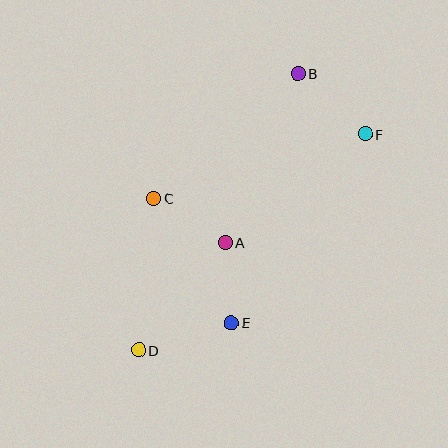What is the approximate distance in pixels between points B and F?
The distance between B and F is approximately 90 pixels.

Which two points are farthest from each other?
Points B and D are farthest from each other.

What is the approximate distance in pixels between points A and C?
The distance between A and C is approximately 84 pixels.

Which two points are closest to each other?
Points A and E are closest to each other.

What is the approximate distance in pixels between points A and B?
The distance between A and B is approximately 184 pixels.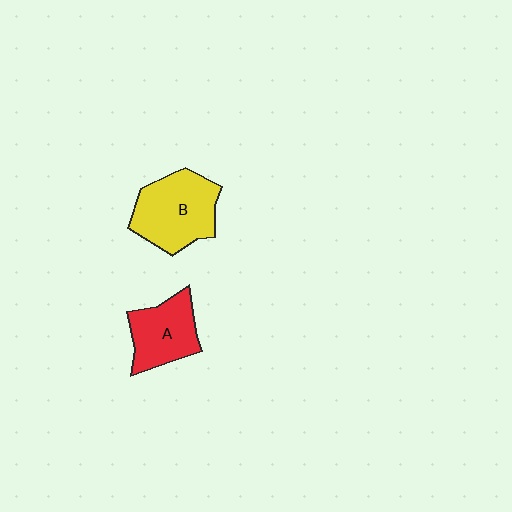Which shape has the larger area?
Shape B (yellow).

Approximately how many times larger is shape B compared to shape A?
Approximately 1.3 times.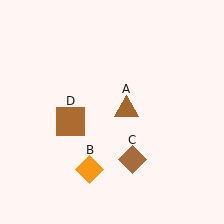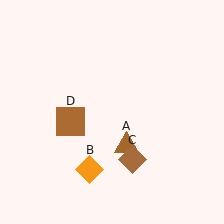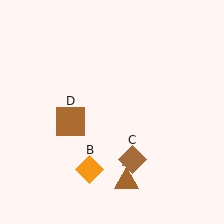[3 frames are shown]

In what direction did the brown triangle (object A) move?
The brown triangle (object A) moved down.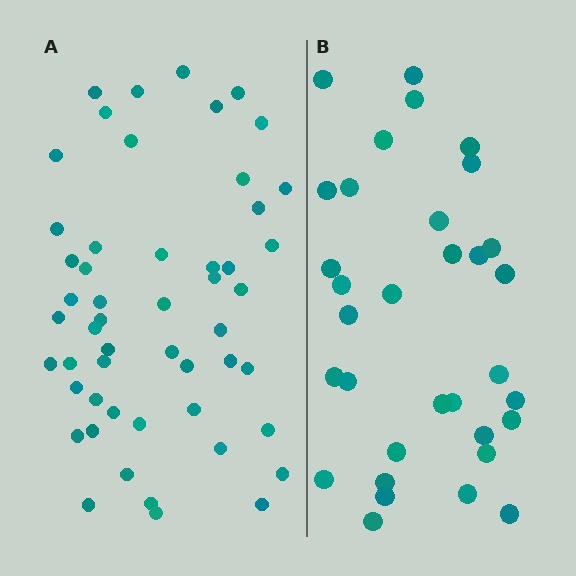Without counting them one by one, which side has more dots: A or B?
Region A (the left region) has more dots.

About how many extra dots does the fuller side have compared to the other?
Region A has approximately 20 more dots than region B.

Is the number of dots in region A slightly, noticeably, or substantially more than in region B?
Region A has substantially more. The ratio is roughly 1.6 to 1.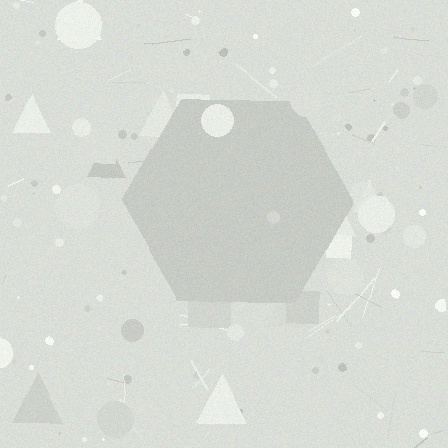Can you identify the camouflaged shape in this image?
The camouflaged shape is a hexagon.